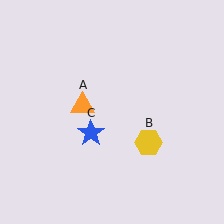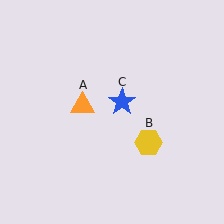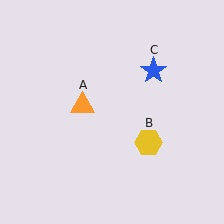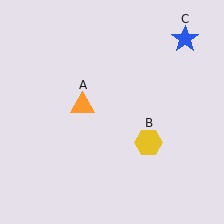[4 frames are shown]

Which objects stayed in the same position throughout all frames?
Orange triangle (object A) and yellow hexagon (object B) remained stationary.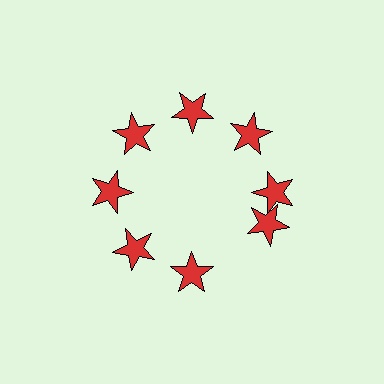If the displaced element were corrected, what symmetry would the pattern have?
It would have 8-fold rotational symmetry — the pattern would map onto itself every 45 degrees.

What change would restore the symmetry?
The symmetry would be restored by rotating it back into even spacing with its neighbors so that all 8 stars sit at equal angles and equal distance from the center.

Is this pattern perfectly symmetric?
No. The 8 red stars are arranged in a ring, but one element near the 4 o'clock position is rotated out of alignment along the ring, breaking the 8-fold rotational symmetry.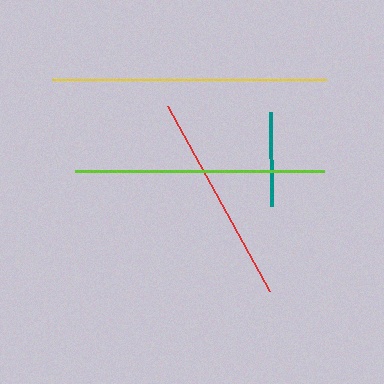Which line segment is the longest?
The yellow line is the longest at approximately 274 pixels.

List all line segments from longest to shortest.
From longest to shortest: yellow, lime, red, teal.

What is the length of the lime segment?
The lime segment is approximately 249 pixels long.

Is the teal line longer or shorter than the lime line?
The lime line is longer than the teal line.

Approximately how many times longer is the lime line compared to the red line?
The lime line is approximately 1.2 times the length of the red line.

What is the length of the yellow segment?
The yellow segment is approximately 274 pixels long.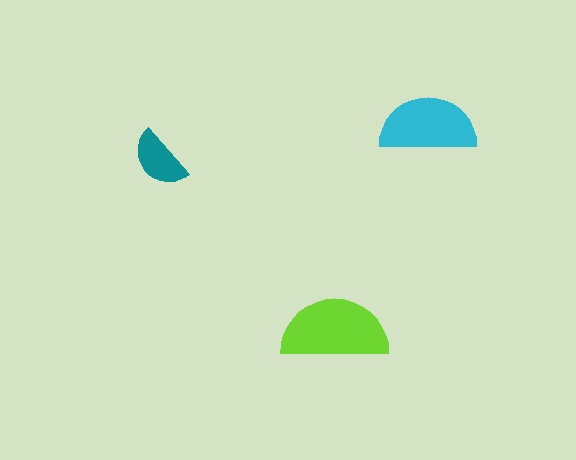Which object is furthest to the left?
The teal semicircle is leftmost.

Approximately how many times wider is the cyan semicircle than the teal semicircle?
About 1.5 times wider.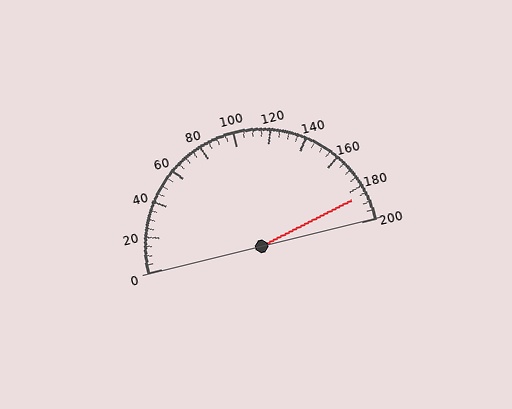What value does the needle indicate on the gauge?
The needle indicates approximately 185.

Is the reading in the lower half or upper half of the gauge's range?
The reading is in the upper half of the range (0 to 200).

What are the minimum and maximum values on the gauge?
The gauge ranges from 0 to 200.